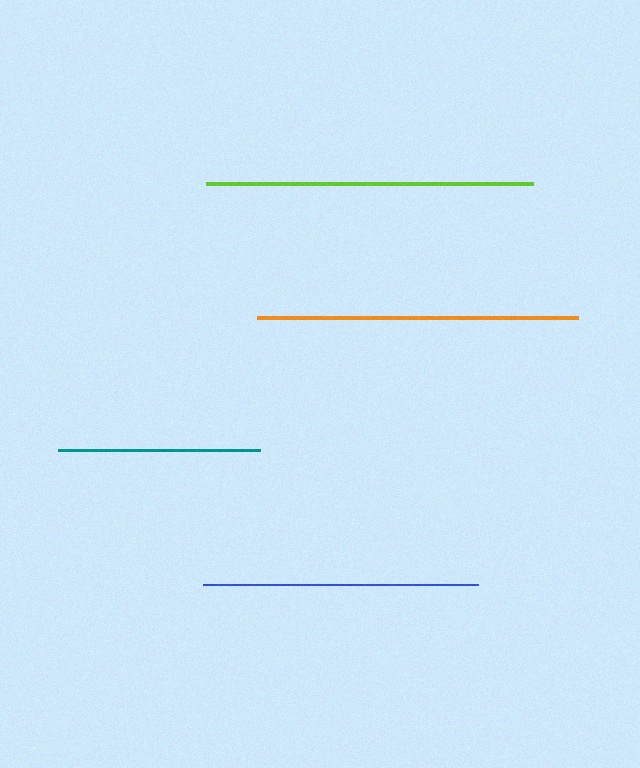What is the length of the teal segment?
The teal segment is approximately 202 pixels long.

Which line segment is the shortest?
The teal line is the shortest at approximately 202 pixels.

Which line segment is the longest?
The lime line is the longest at approximately 326 pixels.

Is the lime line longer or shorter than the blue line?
The lime line is longer than the blue line.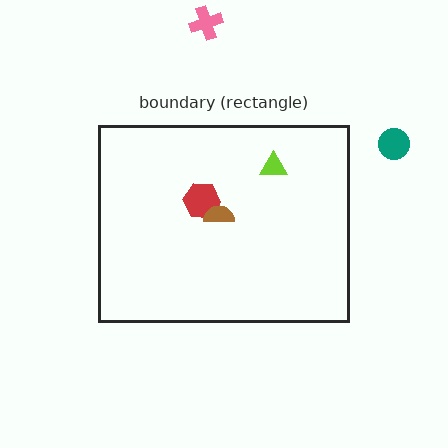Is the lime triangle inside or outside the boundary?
Inside.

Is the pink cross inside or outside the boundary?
Outside.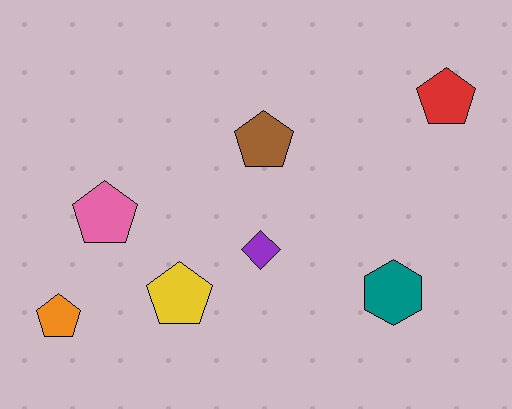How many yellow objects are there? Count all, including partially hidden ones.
There is 1 yellow object.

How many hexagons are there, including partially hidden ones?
There is 1 hexagon.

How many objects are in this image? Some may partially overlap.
There are 7 objects.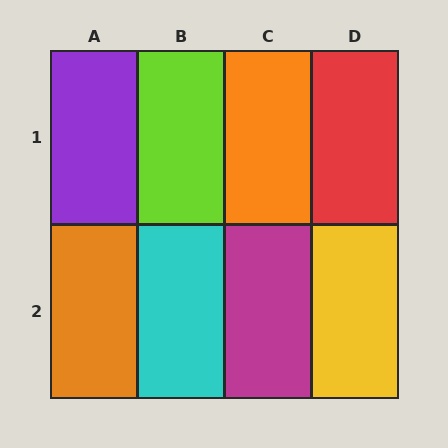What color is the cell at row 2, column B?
Cyan.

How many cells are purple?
1 cell is purple.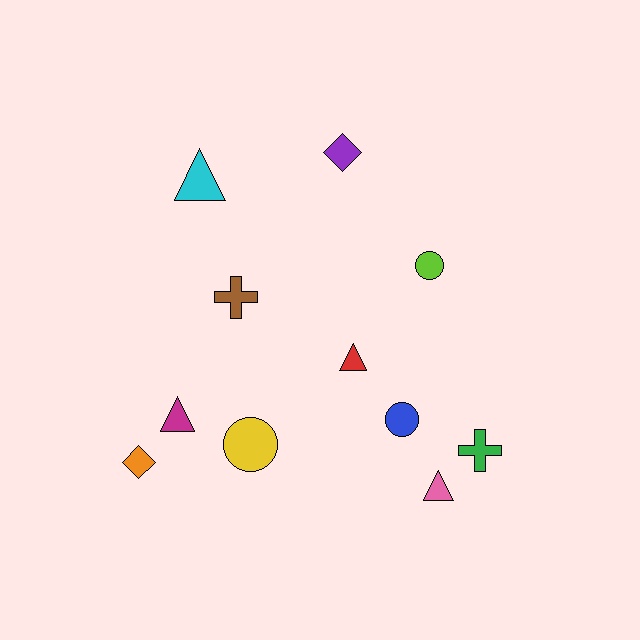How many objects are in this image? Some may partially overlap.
There are 11 objects.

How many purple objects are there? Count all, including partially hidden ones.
There is 1 purple object.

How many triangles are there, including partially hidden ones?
There are 4 triangles.